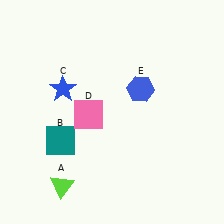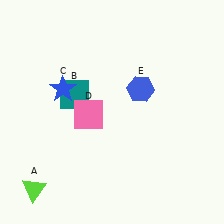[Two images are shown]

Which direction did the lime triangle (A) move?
The lime triangle (A) moved left.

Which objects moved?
The objects that moved are: the lime triangle (A), the teal square (B).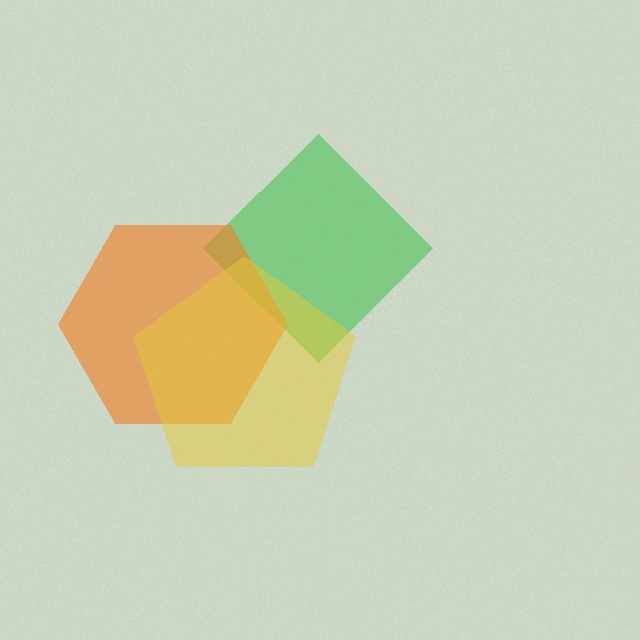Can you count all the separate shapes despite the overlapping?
Yes, there are 3 separate shapes.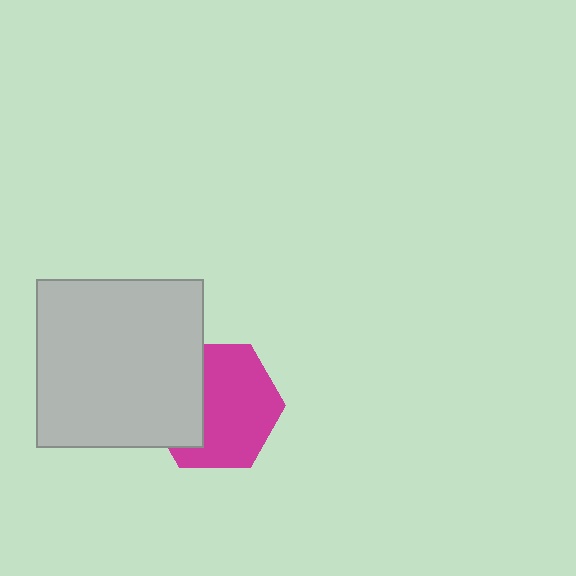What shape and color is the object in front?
The object in front is a light gray square.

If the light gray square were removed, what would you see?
You would see the complete magenta hexagon.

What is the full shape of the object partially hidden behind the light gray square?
The partially hidden object is a magenta hexagon.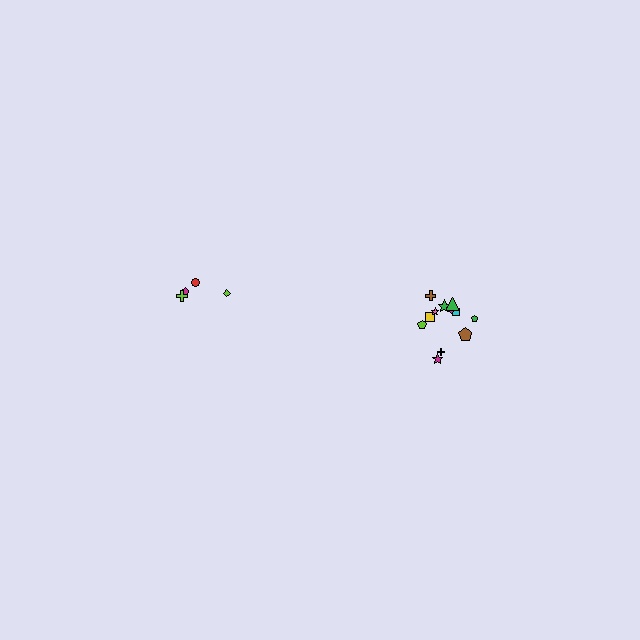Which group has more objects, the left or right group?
The right group.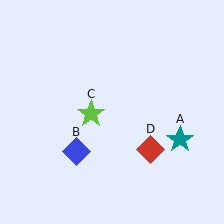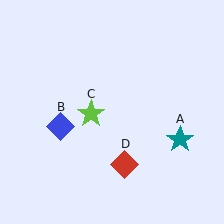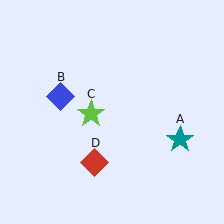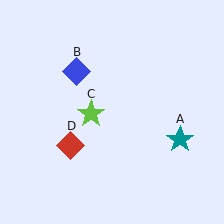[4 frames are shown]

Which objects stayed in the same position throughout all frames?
Teal star (object A) and lime star (object C) remained stationary.